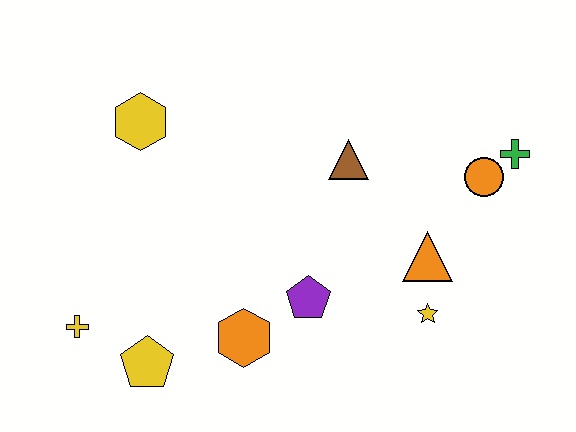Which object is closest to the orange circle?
The green cross is closest to the orange circle.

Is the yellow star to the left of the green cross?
Yes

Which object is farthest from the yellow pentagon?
The green cross is farthest from the yellow pentagon.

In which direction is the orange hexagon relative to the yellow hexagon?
The orange hexagon is below the yellow hexagon.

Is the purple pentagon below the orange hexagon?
No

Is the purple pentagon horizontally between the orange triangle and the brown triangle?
No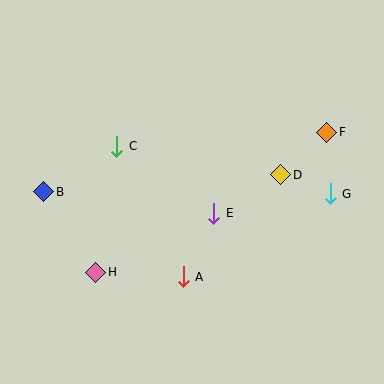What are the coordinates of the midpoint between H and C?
The midpoint between H and C is at (106, 209).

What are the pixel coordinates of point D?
Point D is at (281, 175).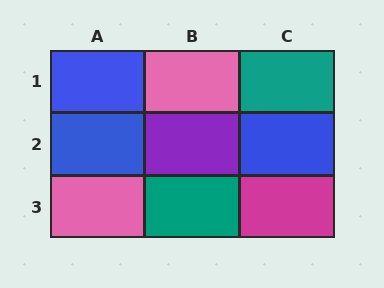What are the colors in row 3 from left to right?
Pink, teal, magenta.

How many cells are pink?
2 cells are pink.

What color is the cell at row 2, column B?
Purple.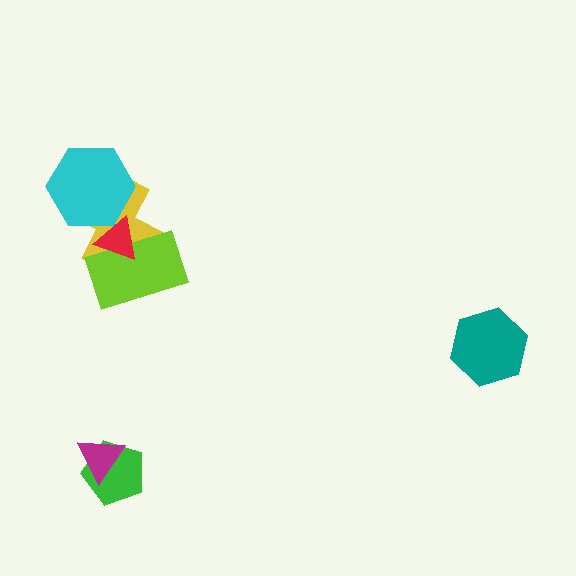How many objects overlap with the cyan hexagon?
2 objects overlap with the cyan hexagon.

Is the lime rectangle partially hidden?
Yes, it is partially covered by another shape.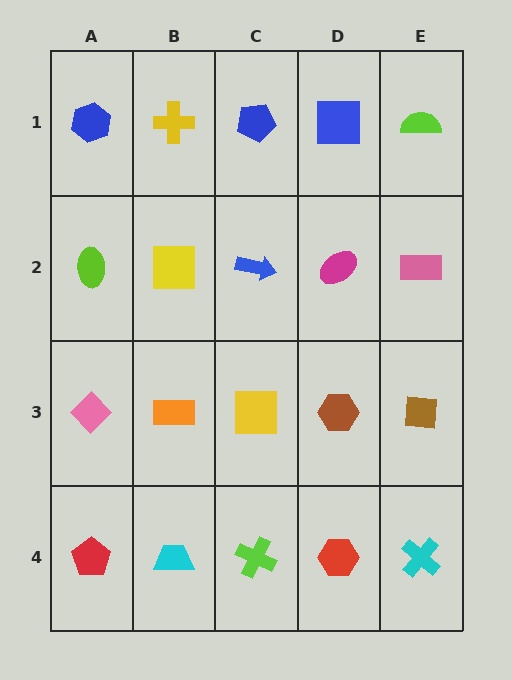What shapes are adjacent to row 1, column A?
A lime ellipse (row 2, column A), a yellow cross (row 1, column B).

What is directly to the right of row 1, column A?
A yellow cross.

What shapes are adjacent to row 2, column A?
A blue hexagon (row 1, column A), a pink diamond (row 3, column A), a yellow square (row 2, column B).